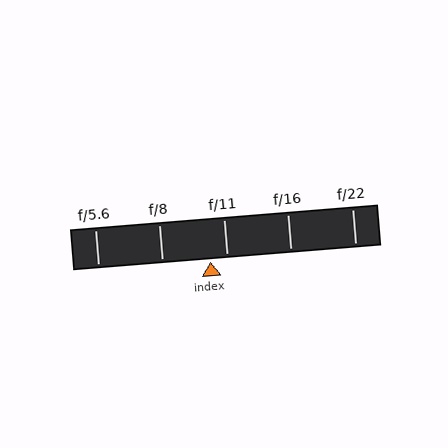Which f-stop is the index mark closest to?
The index mark is closest to f/11.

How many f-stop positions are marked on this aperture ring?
There are 5 f-stop positions marked.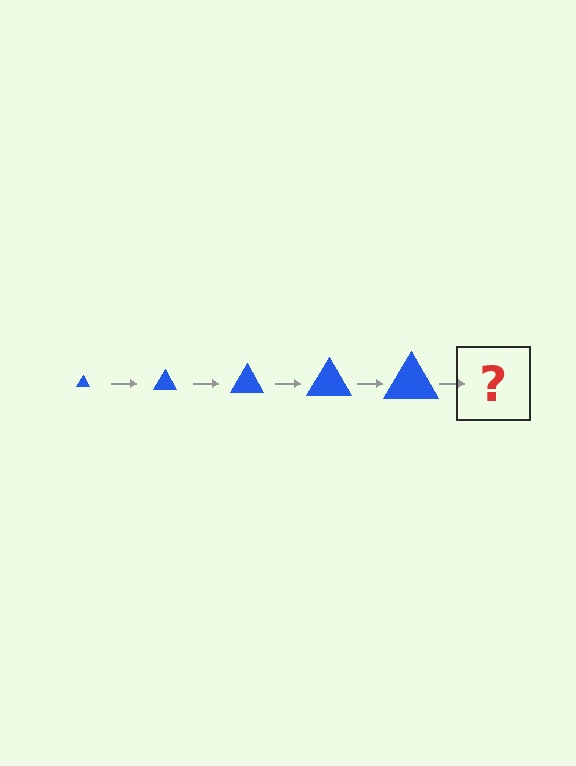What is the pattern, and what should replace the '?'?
The pattern is that the triangle gets progressively larger each step. The '?' should be a blue triangle, larger than the previous one.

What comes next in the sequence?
The next element should be a blue triangle, larger than the previous one.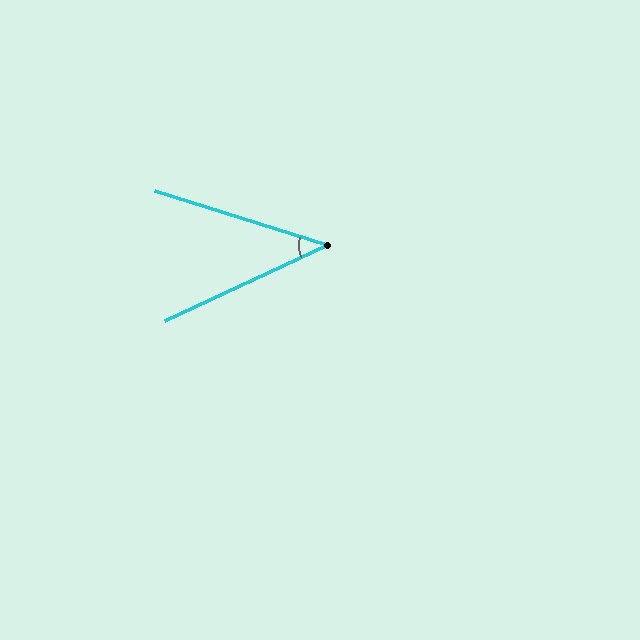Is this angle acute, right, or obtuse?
It is acute.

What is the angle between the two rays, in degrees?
Approximately 43 degrees.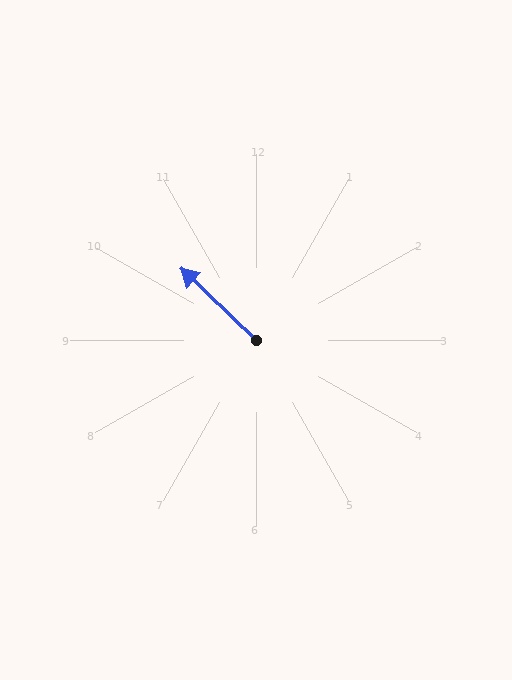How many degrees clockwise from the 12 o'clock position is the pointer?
Approximately 314 degrees.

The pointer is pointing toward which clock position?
Roughly 10 o'clock.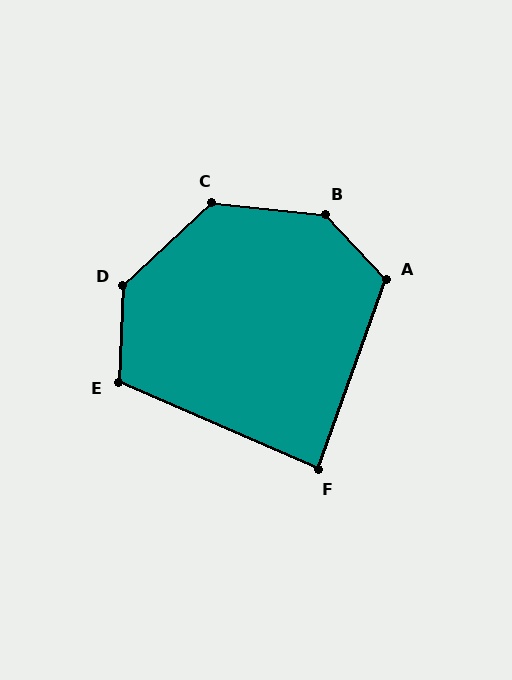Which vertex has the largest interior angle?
B, at approximately 138 degrees.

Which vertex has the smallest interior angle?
F, at approximately 86 degrees.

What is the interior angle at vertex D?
Approximately 135 degrees (obtuse).